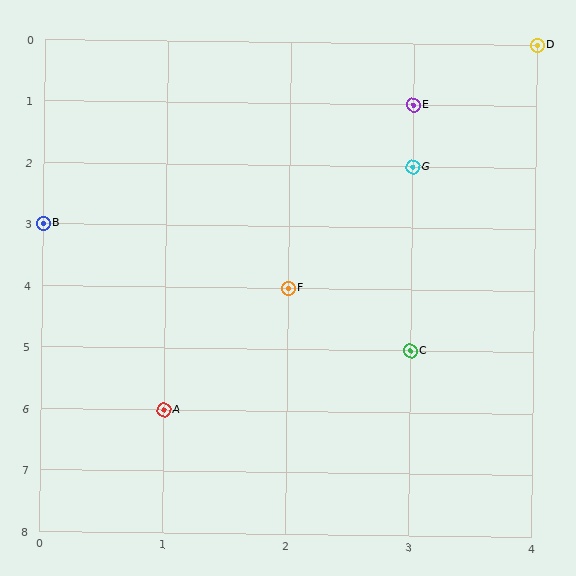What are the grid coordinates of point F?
Point F is at grid coordinates (2, 4).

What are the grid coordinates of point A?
Point A is at grid coordinates (1, 6).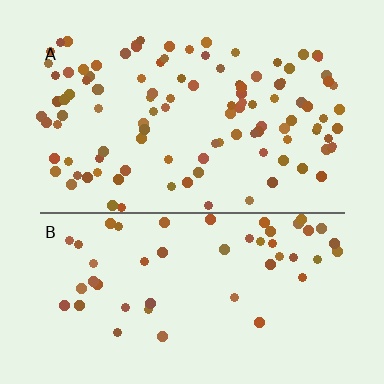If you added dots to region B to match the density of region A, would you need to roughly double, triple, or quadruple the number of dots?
Approximately double.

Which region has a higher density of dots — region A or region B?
A (the top).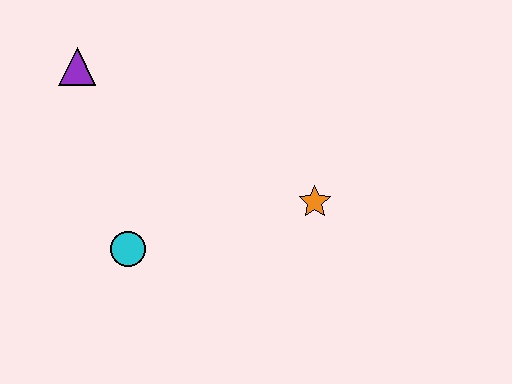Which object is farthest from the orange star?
The purple triangle is farthest from the orange star.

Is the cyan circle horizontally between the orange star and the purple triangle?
Yes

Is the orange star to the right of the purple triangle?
Yes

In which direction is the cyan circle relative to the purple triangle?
The cyan circle is below the purple triangle.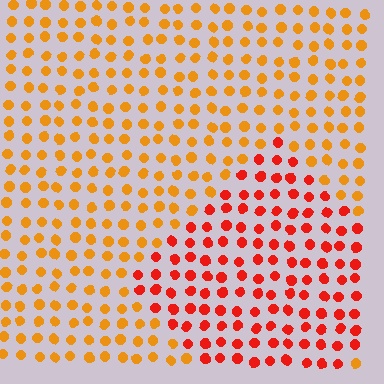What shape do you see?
I see a diamond.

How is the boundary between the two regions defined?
The boundary is defined purely by a slight shift in hue (about 34 degrees). Spacing, size, and orientation are identical on both sides.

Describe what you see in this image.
The image is filled with small orange elements in a uniform arrangement. A diamond-shaped region is visible where the elements are tinted to a slightly different hue, forming a subtle color boundary.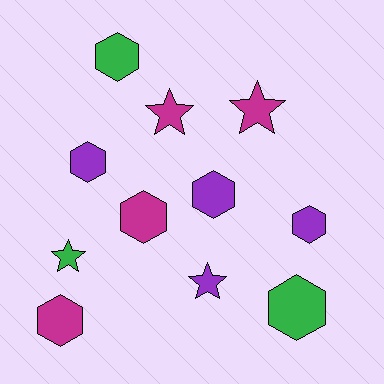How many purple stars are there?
There is 1 purple star.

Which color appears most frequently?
Purple, with 4 objects.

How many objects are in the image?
There are 11 objects.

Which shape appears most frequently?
Hexagon, with 7 objects.